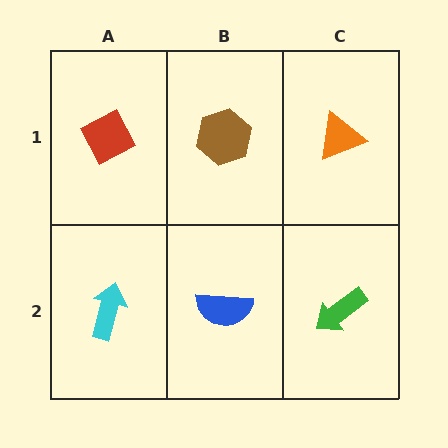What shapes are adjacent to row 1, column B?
A blue semicircle (row 2, column B), a red diamond (row 1, column A), an orange triangle (row 1, column C).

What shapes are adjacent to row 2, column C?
An orange triangle (row 1, column C), a blue semicircle (row 2, column B).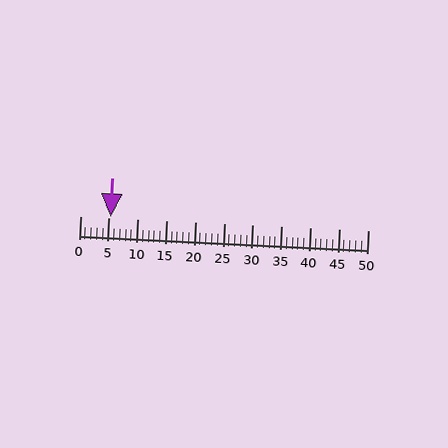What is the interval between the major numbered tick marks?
The major tick marks are spaced 5 units apart.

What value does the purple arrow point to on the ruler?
The purple arrow points to approximately 5.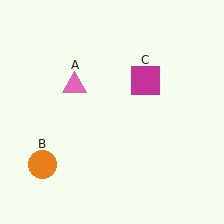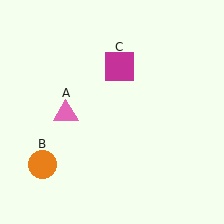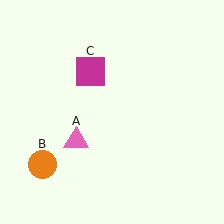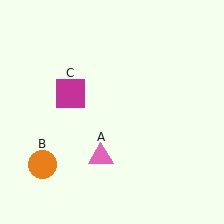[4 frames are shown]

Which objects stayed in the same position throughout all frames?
Orange circle (object B) remained stationary.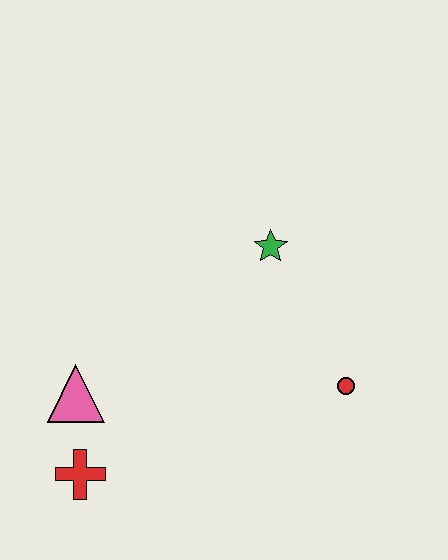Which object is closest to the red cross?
The pink triangle is closest to the red cross.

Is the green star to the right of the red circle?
No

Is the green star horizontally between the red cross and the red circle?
Yes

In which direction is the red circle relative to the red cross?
The red circle is to the right of the red cross.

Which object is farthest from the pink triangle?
The red circle is farthest from the pink triangle.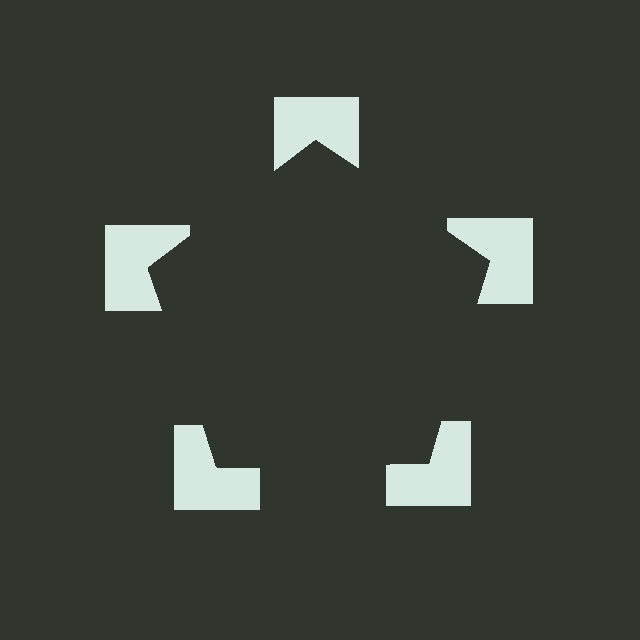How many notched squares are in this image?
There are 5 — one at each vertex of the illusory pentagon.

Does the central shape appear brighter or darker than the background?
It typically appears slightly darker than the background, even though no actual brightness change is drawn.